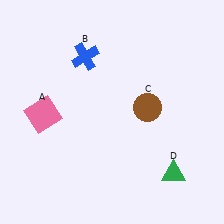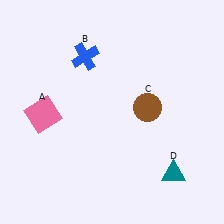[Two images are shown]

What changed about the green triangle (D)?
In Image 1, D is green. In Image 2, it changed to teal.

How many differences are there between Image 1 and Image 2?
There is 1 difference between the two images.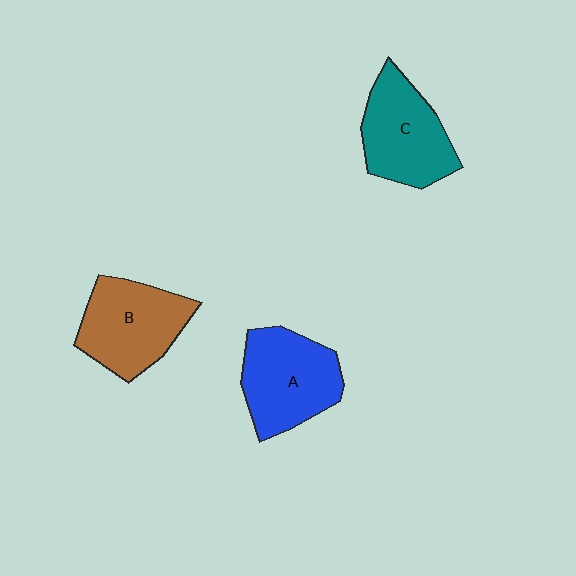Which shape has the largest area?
Shape A (blue).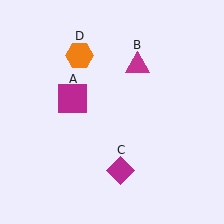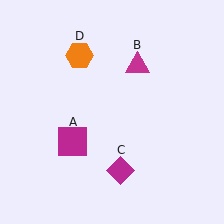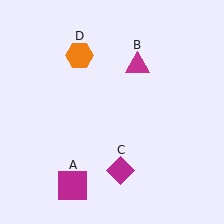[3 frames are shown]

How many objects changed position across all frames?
1 object changed position: magenta square (object A).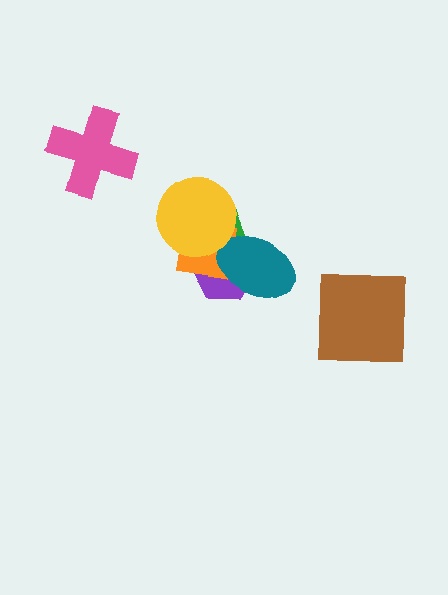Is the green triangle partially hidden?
Yes, it is partially covered by another shape.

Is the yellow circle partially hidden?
No, no other shape covers it.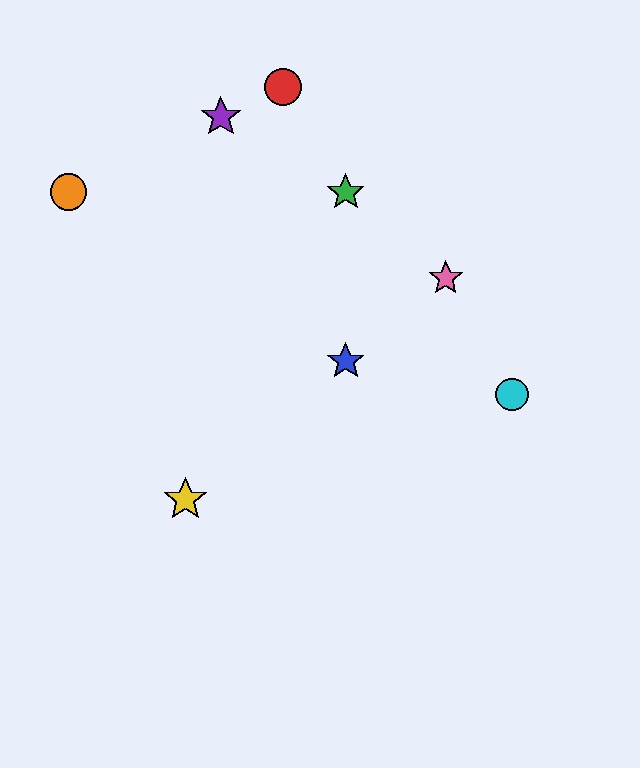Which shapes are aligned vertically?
The blue star, the green star are aligned vertically.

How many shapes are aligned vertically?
2 shapes (the blue star, the green star) are aligned vertically.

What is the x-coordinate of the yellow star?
The yellow star is at x≈185.